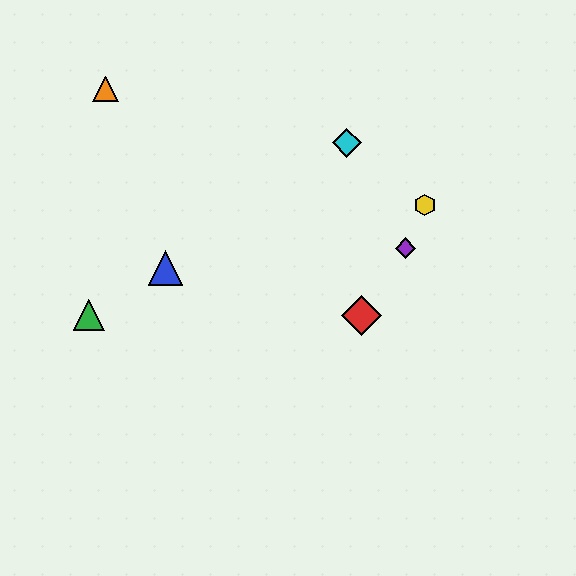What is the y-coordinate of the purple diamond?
The purple diamond is at y≈248.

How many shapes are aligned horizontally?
2 shapes (the red diamond, the green triangle) are aligned horizontally.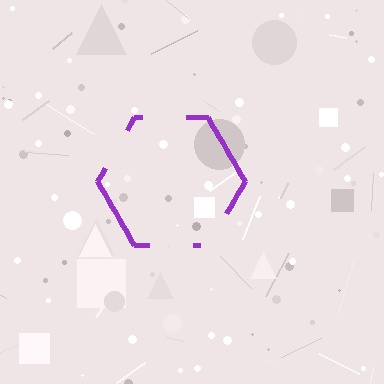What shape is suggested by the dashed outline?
The dashed outline suggests a hexagon.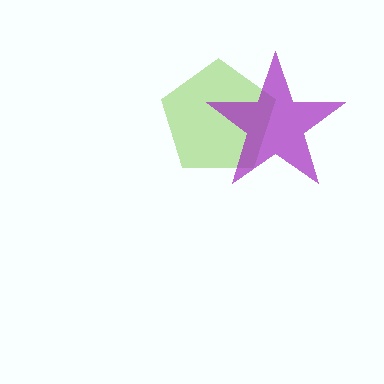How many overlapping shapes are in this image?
There are 2 overlapping shapes in the image.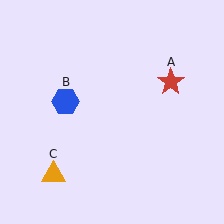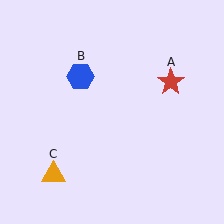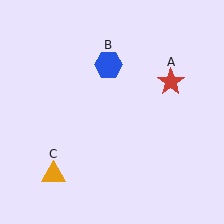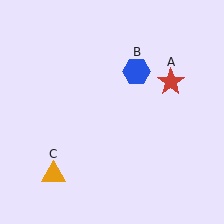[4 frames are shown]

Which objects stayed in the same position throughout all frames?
Red star (object A) and orange triangle (object C) remained stationary.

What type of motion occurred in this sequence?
The blue hexagon (object B) rotated clockwise around the center of the scene.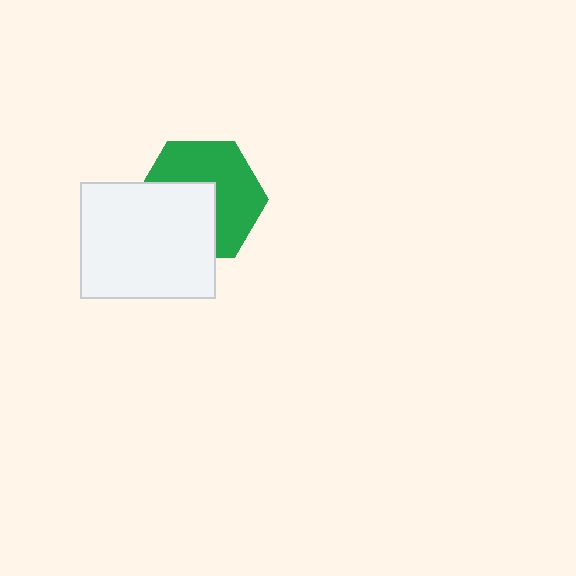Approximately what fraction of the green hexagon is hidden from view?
Roughly 44% of the green hexagon is hidden behind the white rectangle.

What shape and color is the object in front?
The object in front is a white rectangle.